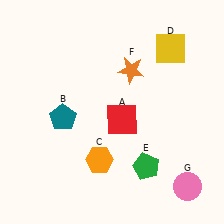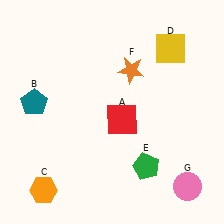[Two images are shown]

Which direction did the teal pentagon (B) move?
The teal pentagon (B) moved left.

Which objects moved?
The objects that moved are: the teal pentagon (B), the orange hexagon (C).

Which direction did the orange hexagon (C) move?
The orange hexagon (C) moved left.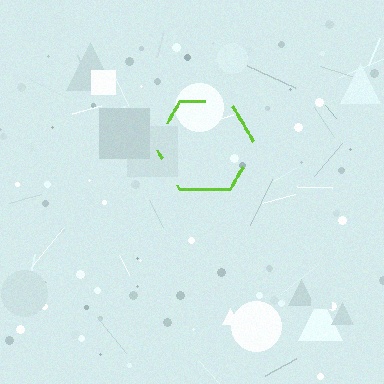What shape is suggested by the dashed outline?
The dashed outline suggests a hexagon.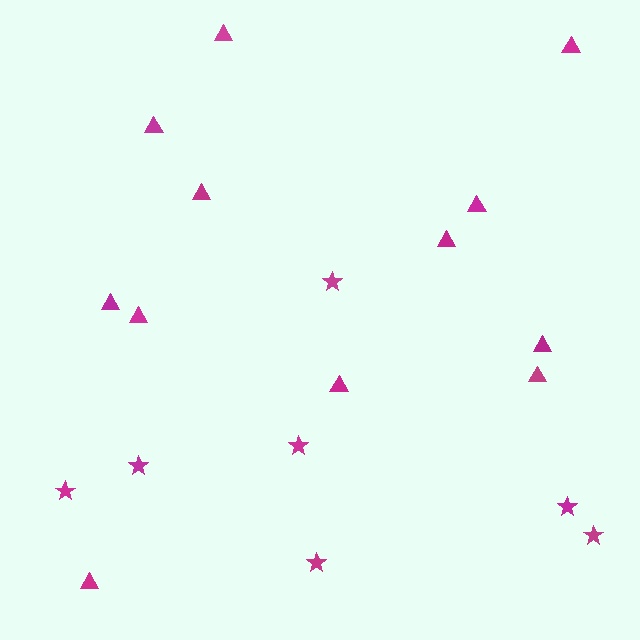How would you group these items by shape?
There are 2 groups: one group of stars (7) and one group of triangles (12).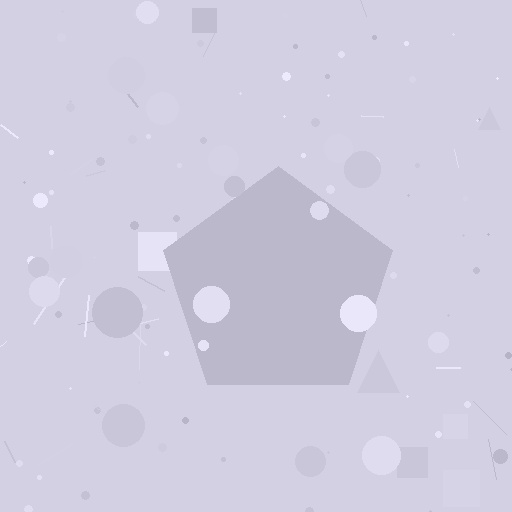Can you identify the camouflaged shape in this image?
The camouflaged shape is a pentagon.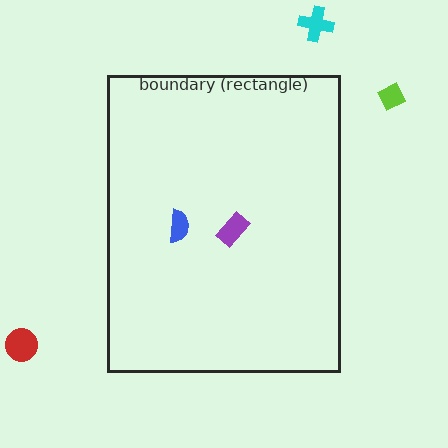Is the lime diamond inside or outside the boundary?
Outside.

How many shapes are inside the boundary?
2 inside, 3 outside.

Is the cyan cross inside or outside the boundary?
Outside.